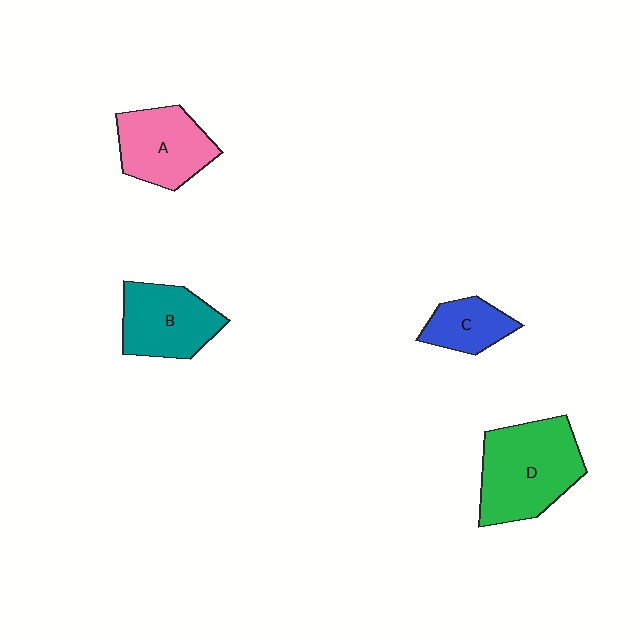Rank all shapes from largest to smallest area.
From largest to smallest: D (green), A (pink), B (teal), C (blue).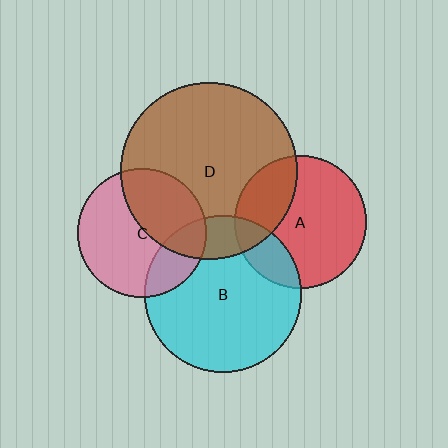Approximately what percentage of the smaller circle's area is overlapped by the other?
Approximately 30%.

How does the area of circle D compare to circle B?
Approximately 1.3 times.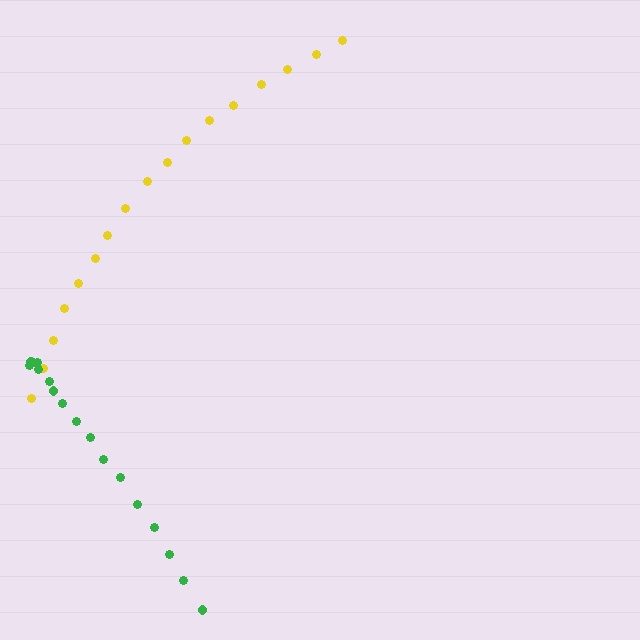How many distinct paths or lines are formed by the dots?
There are 2 distinct paths.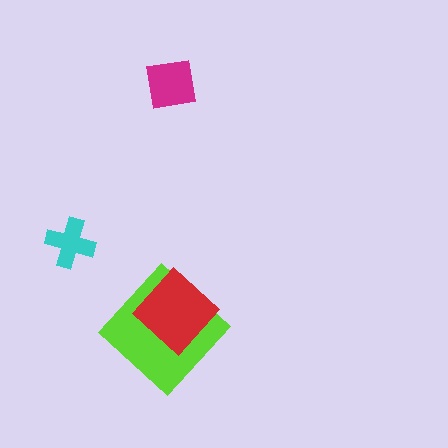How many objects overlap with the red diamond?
1 object overlaps with the red diamond.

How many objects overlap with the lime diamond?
1 object overlaps with the lime diamond.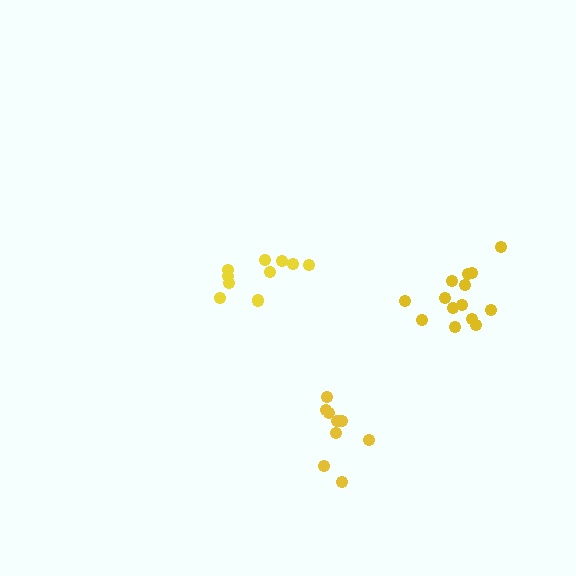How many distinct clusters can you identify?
There are 3 distinct clusters.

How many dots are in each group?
Group 1: 10 dots, Group 2: 10 dots, Group 3: 14 dots (34 total).